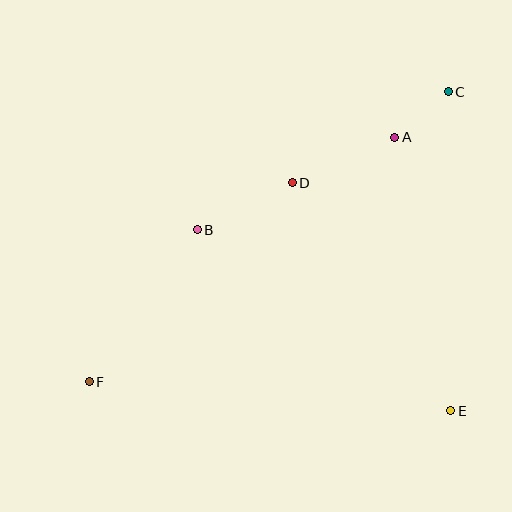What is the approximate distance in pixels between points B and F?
The distance between B and F is approximately 186 pixels.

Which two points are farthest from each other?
Points C and F are farthest from each other.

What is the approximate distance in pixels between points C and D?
The distance between C and D is approximately 180 pixels.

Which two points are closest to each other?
Points A and C are closest to each other.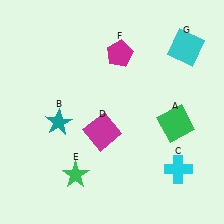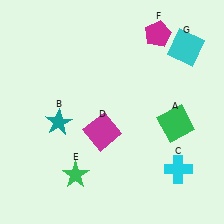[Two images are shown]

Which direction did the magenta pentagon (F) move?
The magenta pentagon (F) moved right.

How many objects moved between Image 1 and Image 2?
1 object moved between the two images.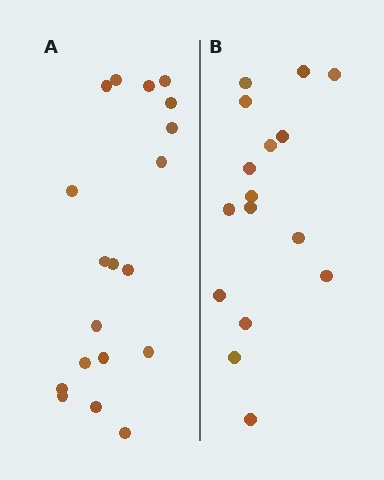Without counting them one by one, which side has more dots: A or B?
Region A (the left region) has more dots.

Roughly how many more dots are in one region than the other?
Region A has just a few more — roughly 2 or 3 more dots than region B.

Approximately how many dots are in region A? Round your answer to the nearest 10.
About 20 dots. (The exact count is 19, which rounds to 20.)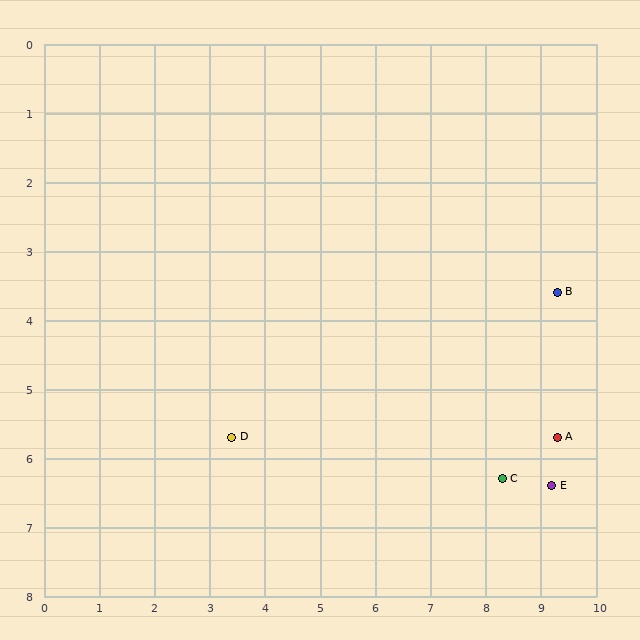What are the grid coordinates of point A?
Point A is at approximately (9.3, 5.7).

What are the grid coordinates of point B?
Point B is at approximately (9.3, 3.6).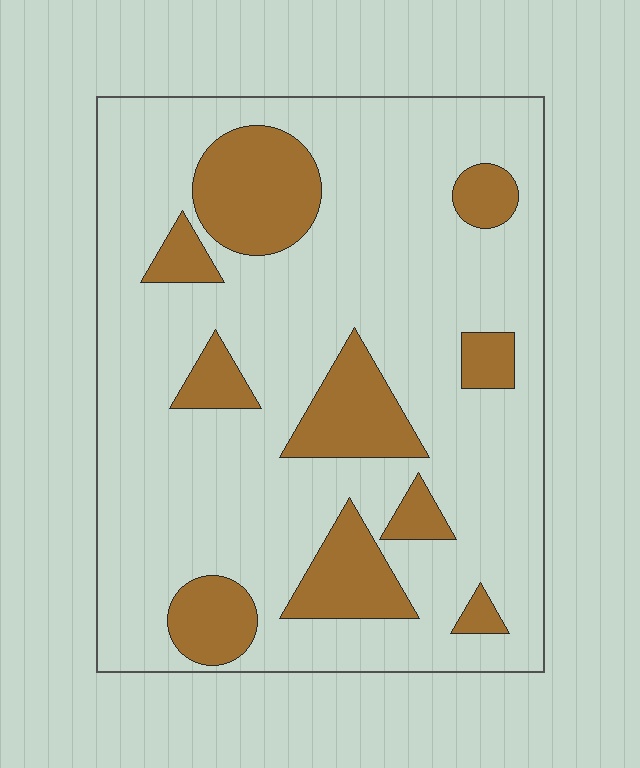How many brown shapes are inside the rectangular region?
10.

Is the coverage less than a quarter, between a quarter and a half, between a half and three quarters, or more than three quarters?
Less than a quarter.